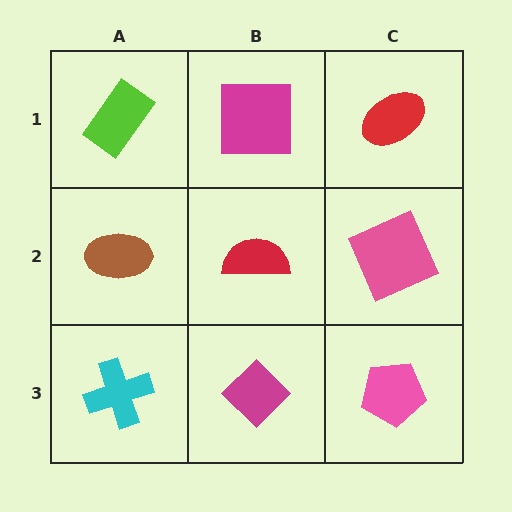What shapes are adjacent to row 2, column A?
A lime rectangle (row 1, column A), a cyan cross (row 3, column A), a red semicircle (row 2, column B).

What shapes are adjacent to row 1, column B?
A red semicircle (row 2, column B), a lime rectangle (row 1, column A), a red ellipse (row 1, column C).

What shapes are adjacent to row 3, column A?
A brown ellipse (row 2, column A), a magenta diamond (row 3, column B).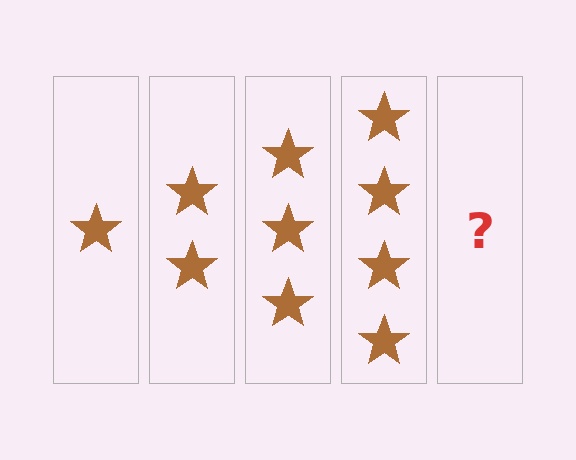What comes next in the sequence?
The next element should be 5 stars.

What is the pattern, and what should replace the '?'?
The pattern is that each step adds one more star. The '?' should be 5 stars.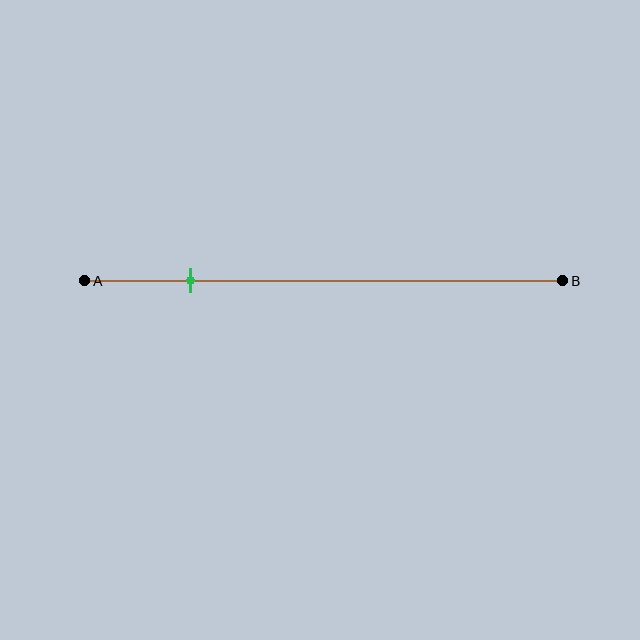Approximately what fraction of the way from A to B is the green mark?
The green mark is approximately 20% of the way from A to B.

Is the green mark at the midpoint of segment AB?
No, the mark is at about 20% from A, not at the 50% midpoint.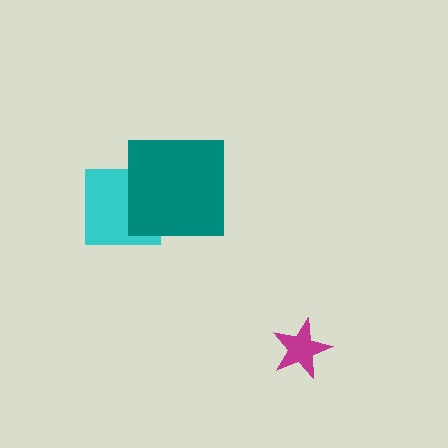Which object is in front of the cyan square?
The teal square is in front of the cyan square.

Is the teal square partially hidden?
No, no other shape covers it.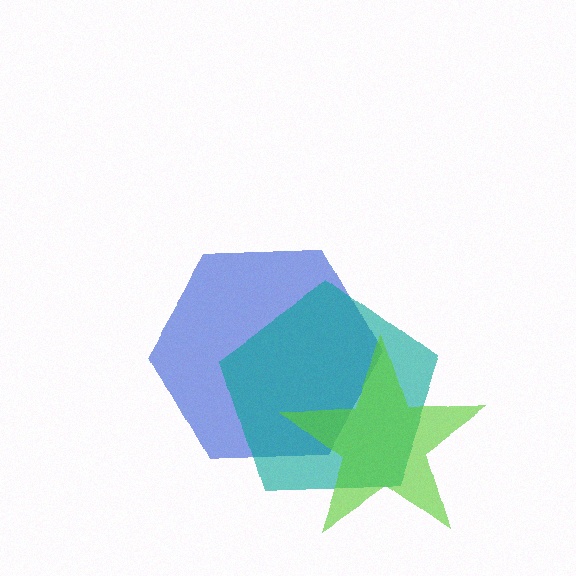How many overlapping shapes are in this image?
There are 3 overlapping shapes in the image.